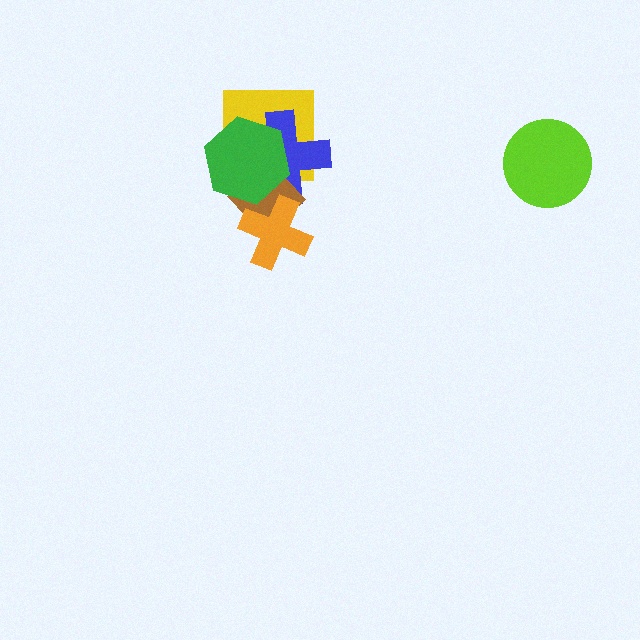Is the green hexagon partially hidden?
No, no other shape covers it.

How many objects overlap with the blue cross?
4 objects overlap with the blue cross.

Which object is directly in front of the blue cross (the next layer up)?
The brown diamond is directly in front of the blue cross.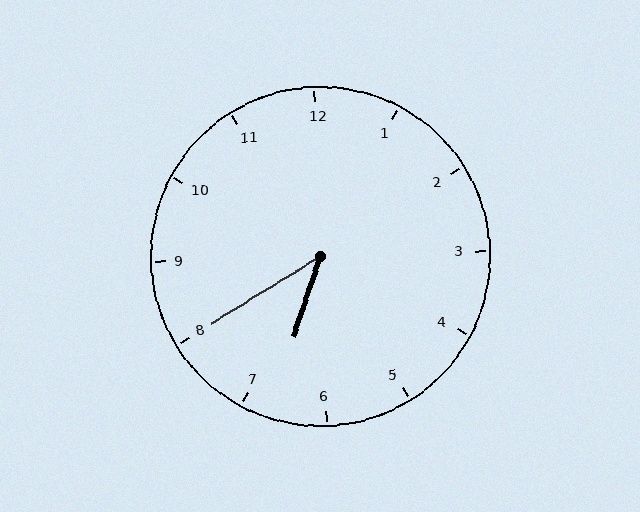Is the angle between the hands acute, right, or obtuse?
It is acute.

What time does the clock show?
6:40.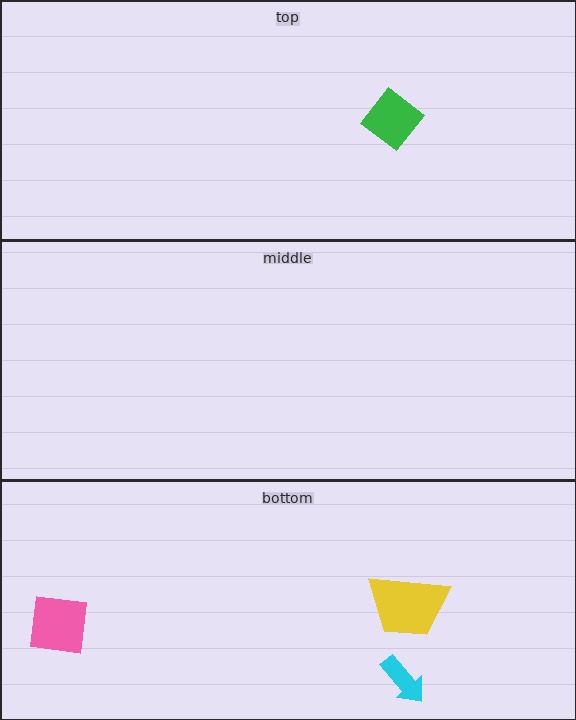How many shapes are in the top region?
1.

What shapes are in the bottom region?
The yellow trapezoid, the pink square, the cyan arrow.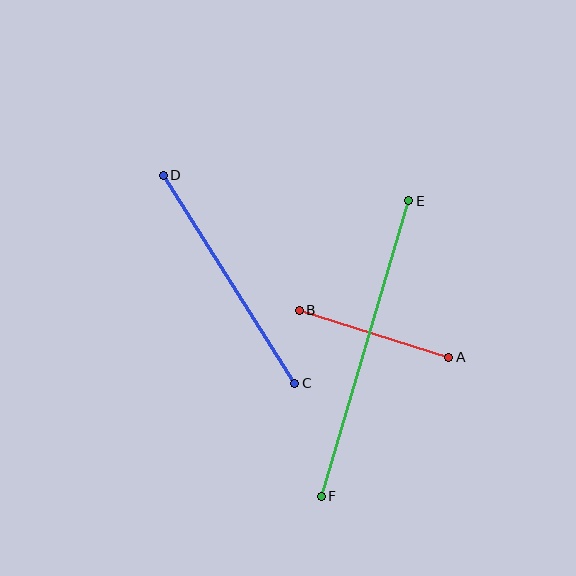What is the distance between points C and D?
The distance is approximately 246 pixels.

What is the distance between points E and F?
The distance is approximately 308 pixels.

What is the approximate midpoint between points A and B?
The midpoint is at approximately (374, 334) pixels.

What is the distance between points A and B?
The distance is approximately 157 pixels.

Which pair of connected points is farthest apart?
Points E and F are farthest apart.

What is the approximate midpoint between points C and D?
The midpoint is at approximately (229, 279) pixels.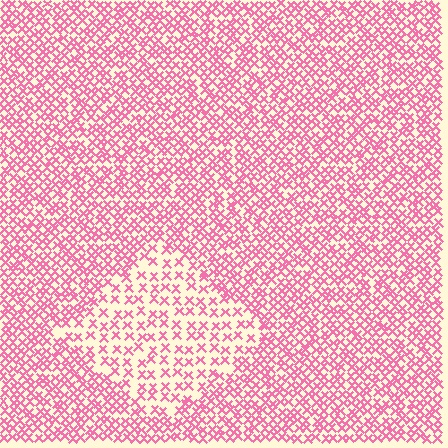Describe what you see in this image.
The image contains small pink elements arranged at two different densities. A diamond-shaped region is visible where the elements are less densely packed than the surrounding area.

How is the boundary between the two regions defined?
The boundary is defined by a change in element density (approximately 2.0x ratio). All elements are the same color, size, and shape.